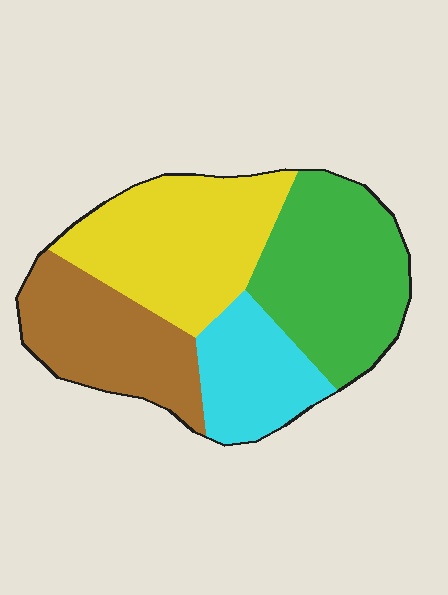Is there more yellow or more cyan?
Yellow.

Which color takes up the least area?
Cyan, at roughly 15%.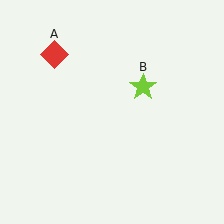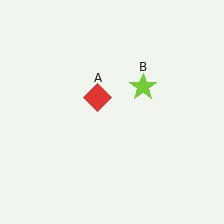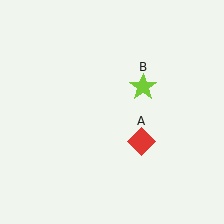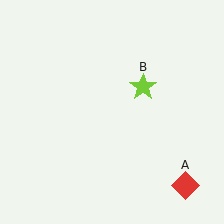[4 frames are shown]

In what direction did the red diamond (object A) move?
The red diamond (object A) moved down and to the right.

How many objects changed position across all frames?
1 object changed position: red diamond (object A).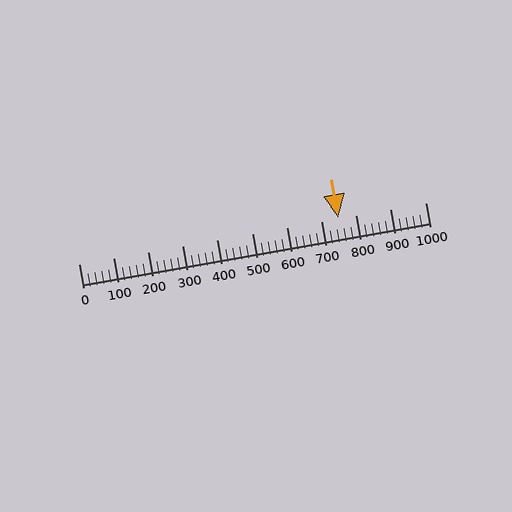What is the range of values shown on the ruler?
The ruler shows values from 0 to 1000.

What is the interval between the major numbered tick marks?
The major tick marks are spaced 100 units apart.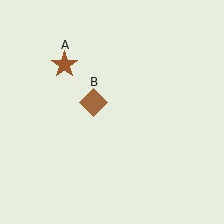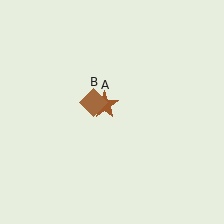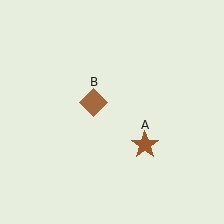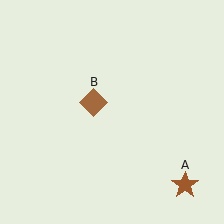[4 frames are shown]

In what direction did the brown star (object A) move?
The brown star (object A) moved down and to the right.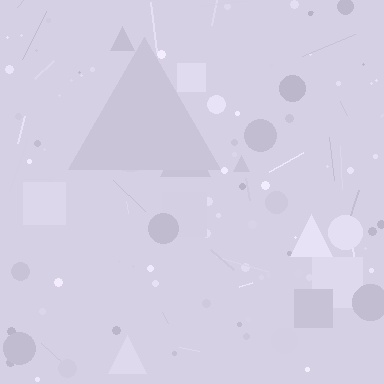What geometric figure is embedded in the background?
A triangle is embedded in the background.